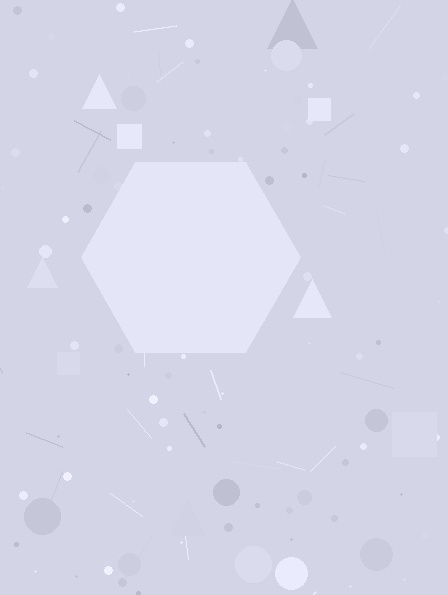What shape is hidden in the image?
A hexagon is hidden in the image.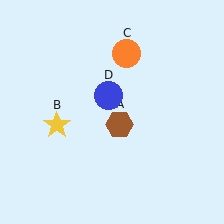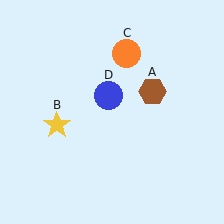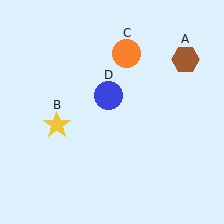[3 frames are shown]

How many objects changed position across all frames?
1 object changed position: brown hexagon (object A).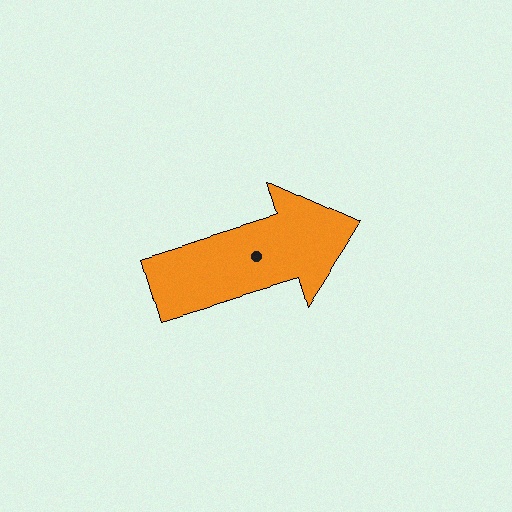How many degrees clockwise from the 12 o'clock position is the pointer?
Approximately 73 degrees.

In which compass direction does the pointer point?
East.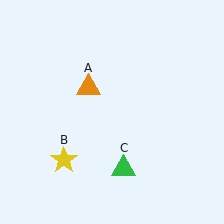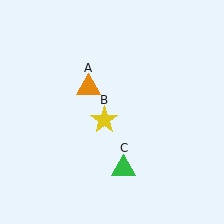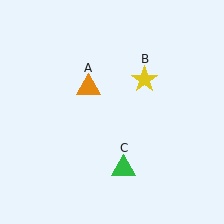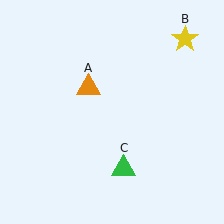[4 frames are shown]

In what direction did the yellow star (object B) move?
The yellow star (object B) moved up and to the right.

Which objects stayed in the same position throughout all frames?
Orange triangle (object A) and green triangle (object C) remained stationary.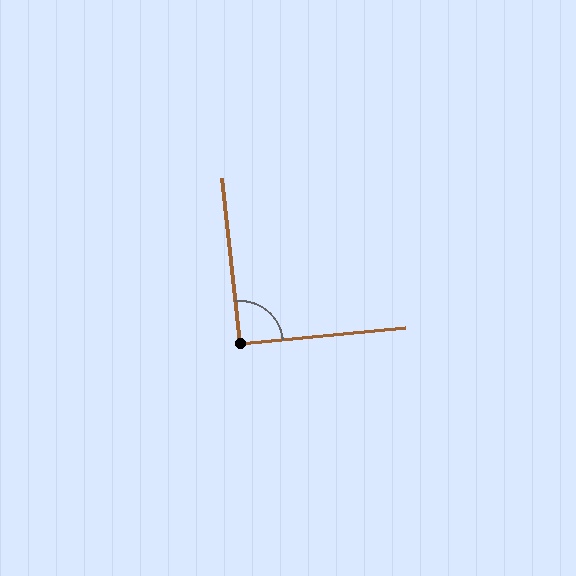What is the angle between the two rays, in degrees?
Approximately 91 degrees.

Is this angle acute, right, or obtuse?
It is approximately a right angle.